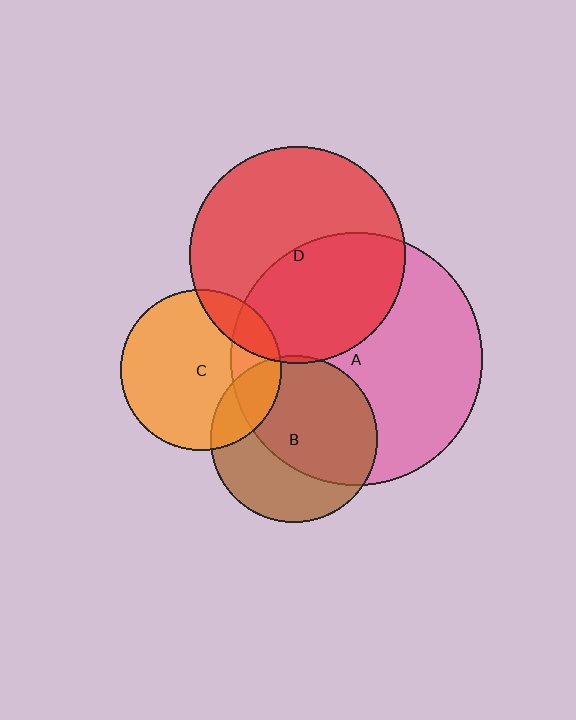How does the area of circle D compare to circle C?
Approximately 1.8 times.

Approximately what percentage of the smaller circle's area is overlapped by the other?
Approximately 5%.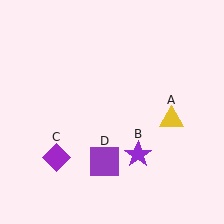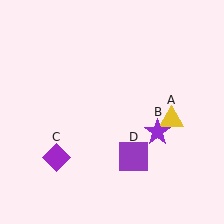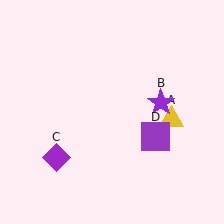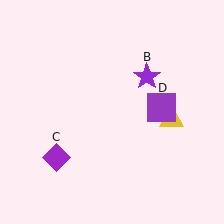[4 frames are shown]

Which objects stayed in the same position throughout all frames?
Yellow triangle (object A) and purple diamond (object C) remained stationary.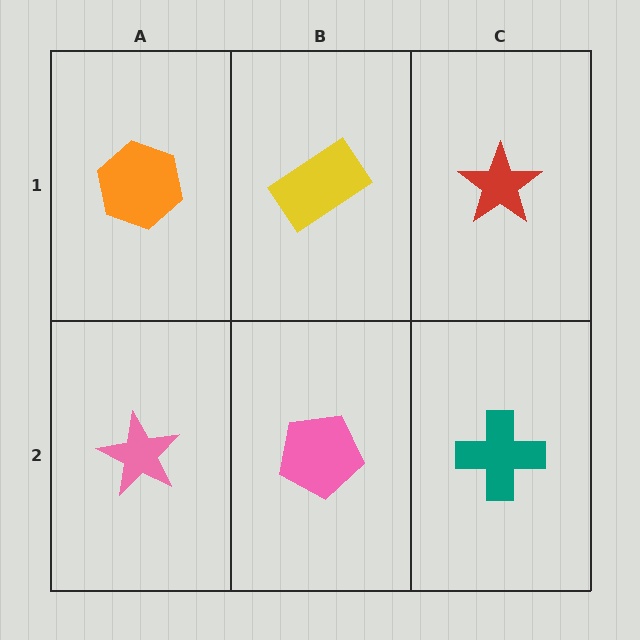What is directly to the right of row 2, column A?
A pink pentagon.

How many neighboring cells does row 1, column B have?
3.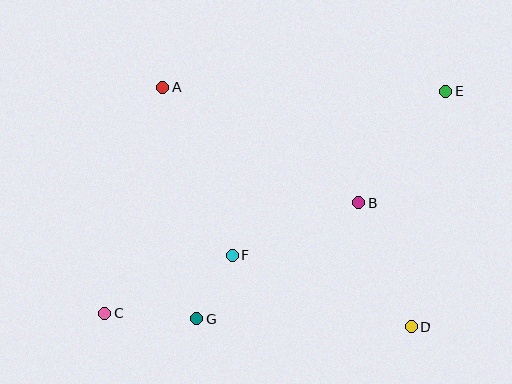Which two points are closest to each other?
Points F and G are closest to each other.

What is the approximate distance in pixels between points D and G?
The distance between D and G is approximately 215 pixels.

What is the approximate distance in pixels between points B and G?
The distance between B and G is approximately 200 pixels.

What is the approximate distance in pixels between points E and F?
The distance between E and F is approximately 268 pixels.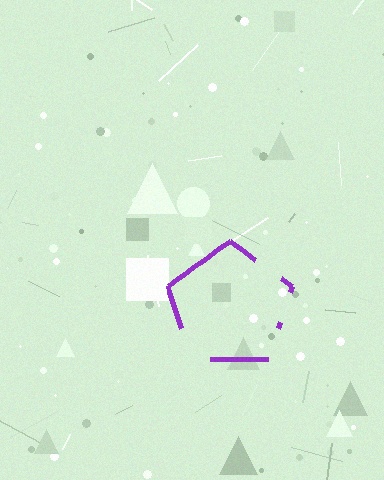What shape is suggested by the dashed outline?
The dashed outline suggests a pentagon.